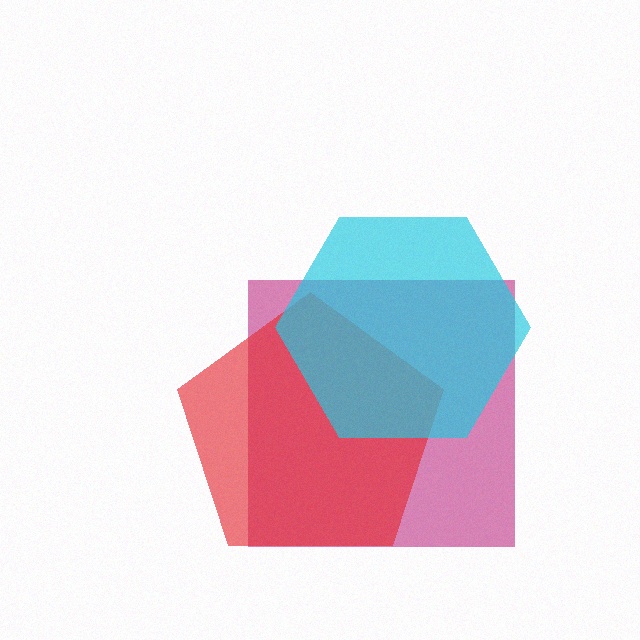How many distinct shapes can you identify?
There are 3 distinct shapes: a magenta square, a red pentagon, a cyan hexagon.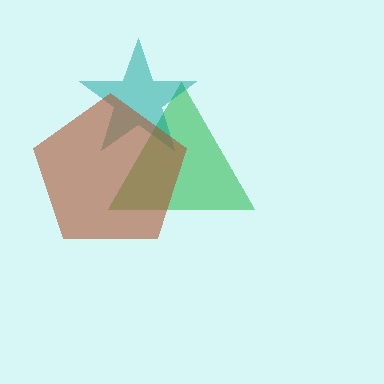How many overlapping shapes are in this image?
There are 3 overlapping shapes in the image.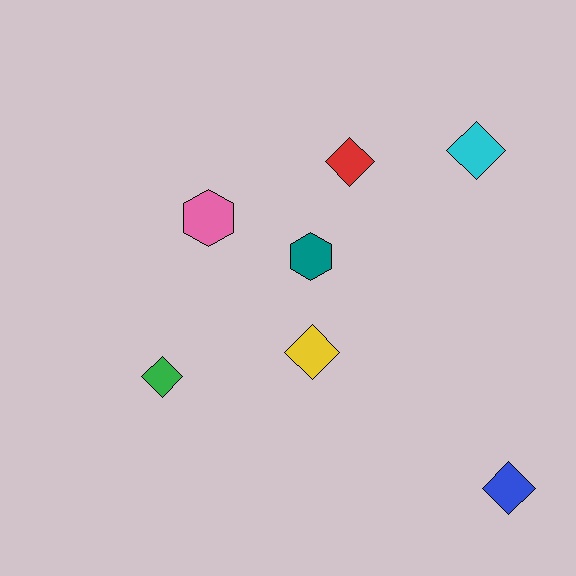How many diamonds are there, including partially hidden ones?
There are 5 diamonds.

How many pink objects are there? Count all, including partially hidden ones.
There is 1 pink object.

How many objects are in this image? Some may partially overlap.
There are 7 objects.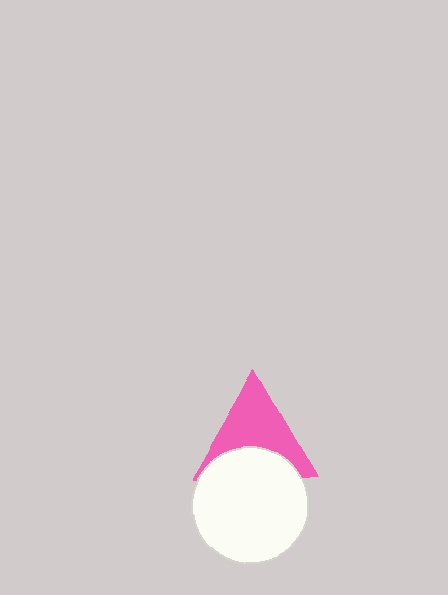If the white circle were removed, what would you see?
You would see the complete pink triangle.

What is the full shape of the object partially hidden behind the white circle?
The partially hidden object is a pink triangle.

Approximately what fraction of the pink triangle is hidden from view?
Roughly 35% of the pink triangle is hidden behind the white circle.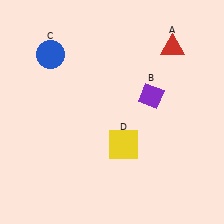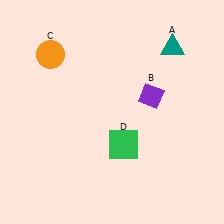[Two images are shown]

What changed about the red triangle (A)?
In Image 1, A is red. In Image 2, it changed to teal.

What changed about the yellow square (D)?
In Image 1, D is yellow. In Image 2, it changed to green.